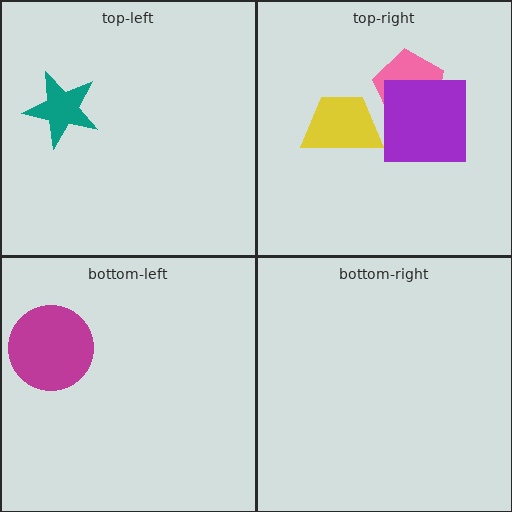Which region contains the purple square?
The top-right region.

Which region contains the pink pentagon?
The top-right region.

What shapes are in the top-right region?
The yellow trapezoid, the pink pentagon, the purple square.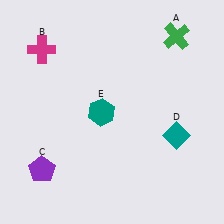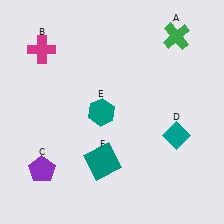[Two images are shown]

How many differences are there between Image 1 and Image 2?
There is 1 difference between the two images.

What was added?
A teal square (F) was added in Image 2.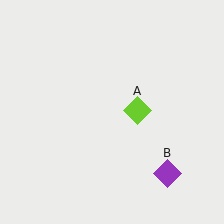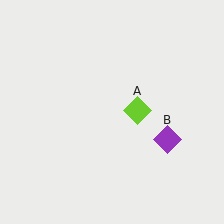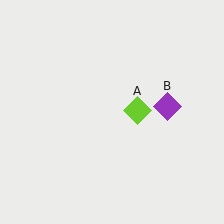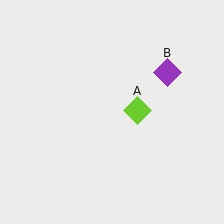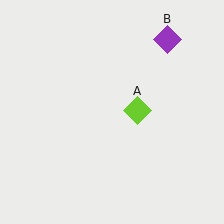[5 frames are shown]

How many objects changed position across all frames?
1 object changed position: purple diamond (object B).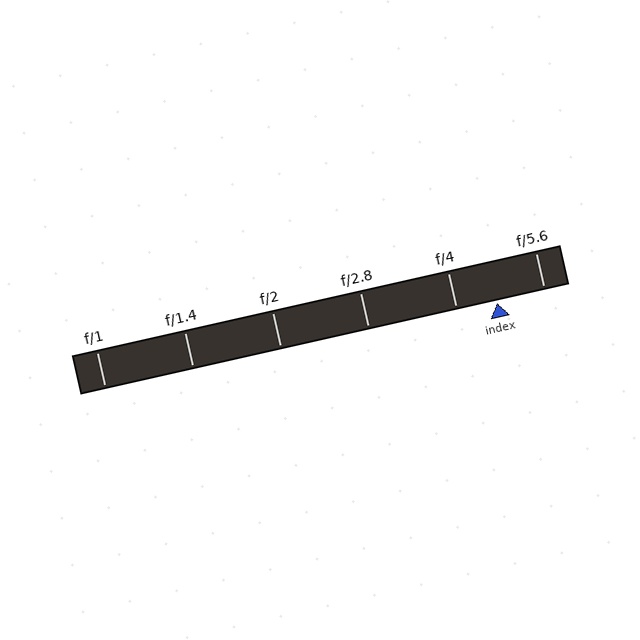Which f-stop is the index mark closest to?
The index mark is closest to f/4.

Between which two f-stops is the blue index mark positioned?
The index mark is between f/4 and f/5.6.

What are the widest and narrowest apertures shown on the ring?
The widest aperture shown is f/1 and the narrowest is f/5.6.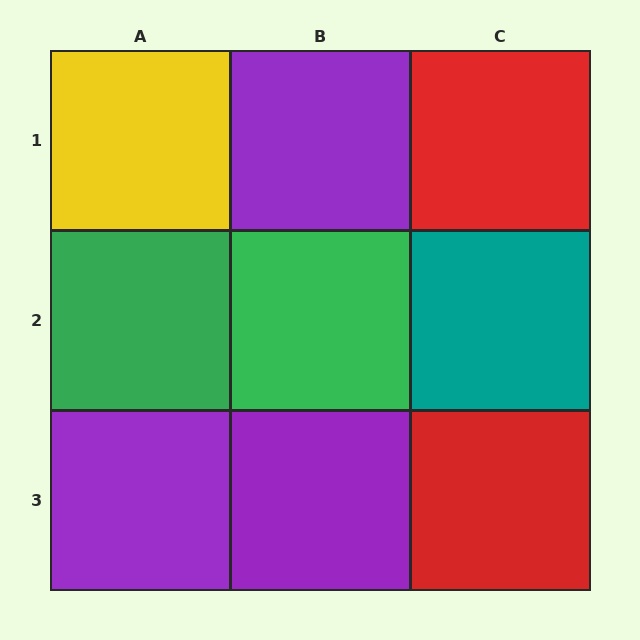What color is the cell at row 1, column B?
Purple.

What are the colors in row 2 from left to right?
Green, green, teal.